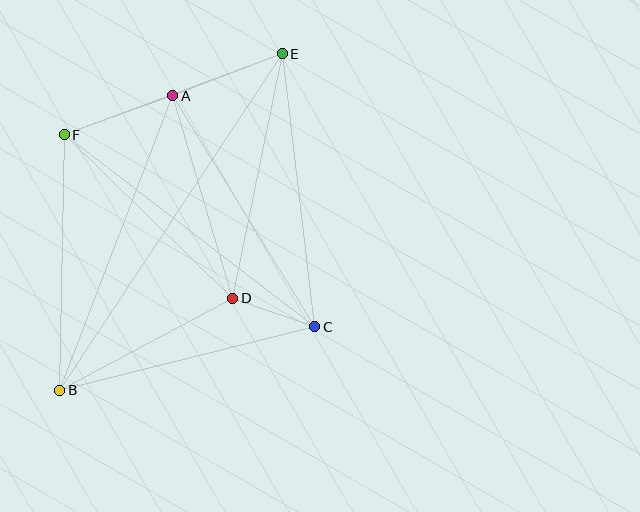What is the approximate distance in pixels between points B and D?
The distance between B and D is approximately 196 pixels.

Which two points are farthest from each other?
Points B and E are farthest from each other.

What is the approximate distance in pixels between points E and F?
The distance between E and F is approximately 233 pixels.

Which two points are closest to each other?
Points C and D are closest to each other.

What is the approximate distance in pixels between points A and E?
The distance between A and E is approximately 117 pixels.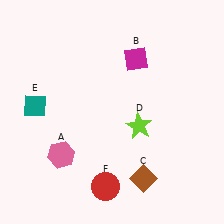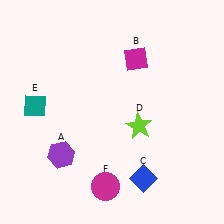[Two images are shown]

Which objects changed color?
A changed from pink to purple. C changed from brown to blue. F changed from red to magenta.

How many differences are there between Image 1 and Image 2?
There are 3 differences between the two images.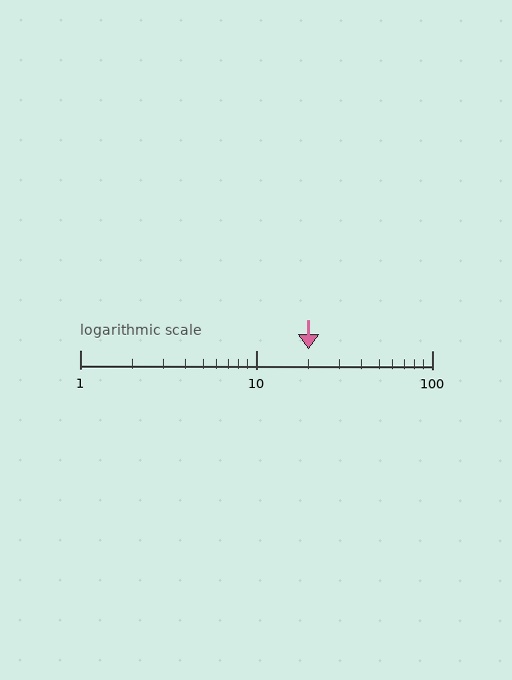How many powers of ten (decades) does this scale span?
The scale spans 2 decades, from 1 to 100.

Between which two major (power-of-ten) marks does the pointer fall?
The pointer is between 10 and 100.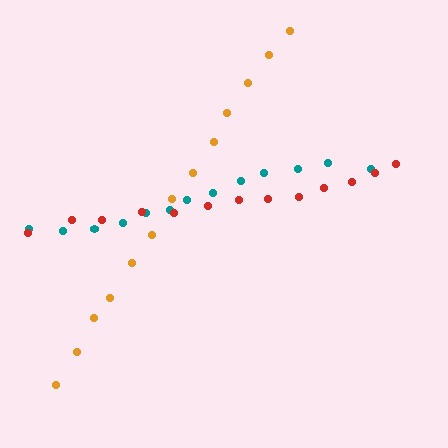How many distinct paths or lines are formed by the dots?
There are 3 distinct paths.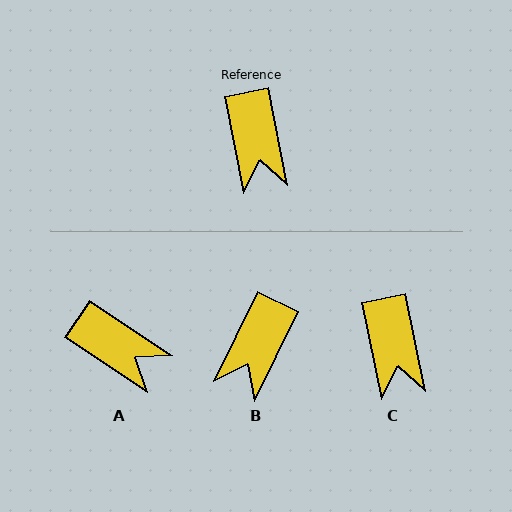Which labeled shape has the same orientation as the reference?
C.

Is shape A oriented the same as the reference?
No, it is off by about 45 degrees.